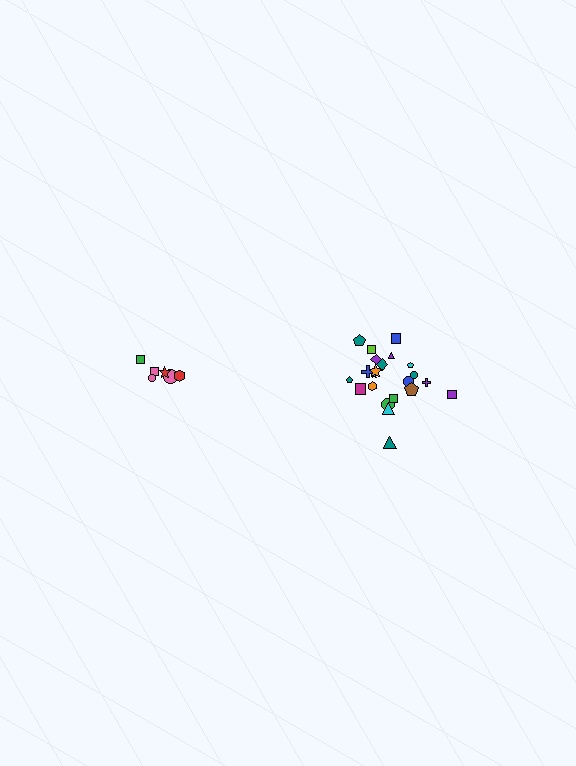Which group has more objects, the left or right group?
The right group.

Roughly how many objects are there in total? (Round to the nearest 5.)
Roughly 30 objects in total.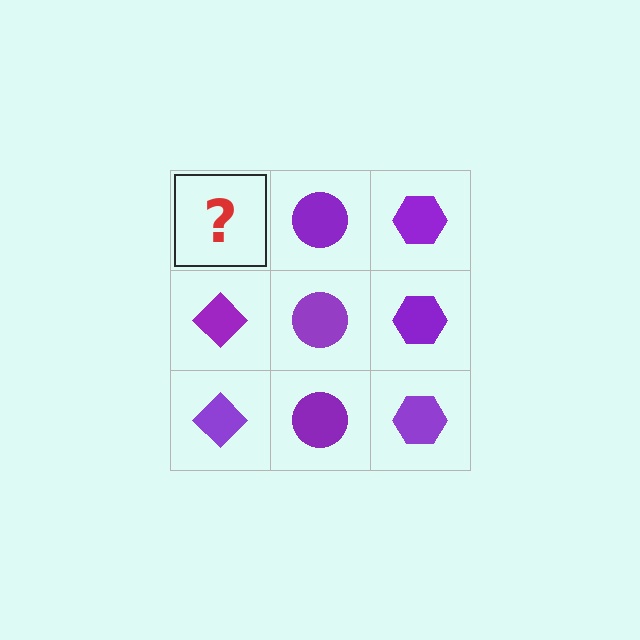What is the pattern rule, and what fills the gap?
The rule is that each column has a consistent shape. The gap should be filled with a purple diamond.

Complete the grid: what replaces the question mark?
The question mark should be replaced with a purple diamond.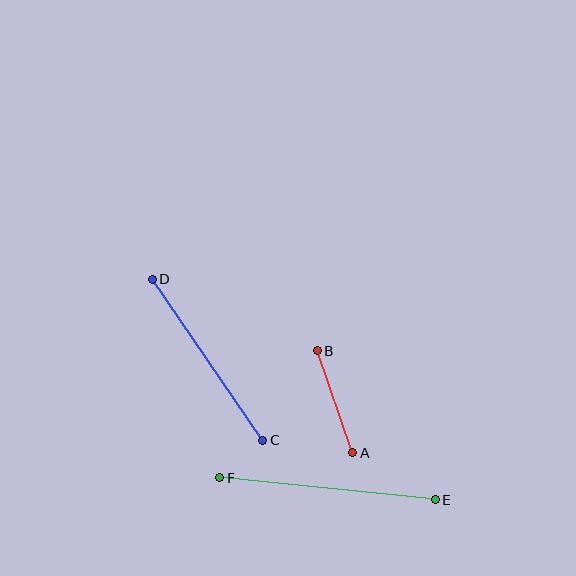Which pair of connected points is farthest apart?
Points E and F are farthest apart.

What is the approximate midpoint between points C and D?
The midpoint is at approximately (208, 360) pixels.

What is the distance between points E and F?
The distance is approximately 217 pixels.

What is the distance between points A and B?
The distance is approximately 108 pixels.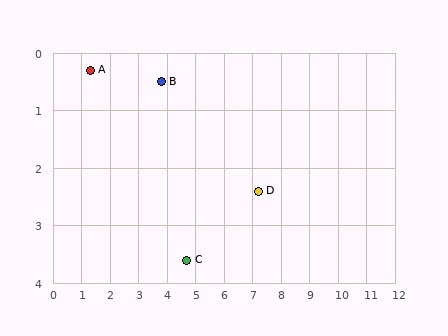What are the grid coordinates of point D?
Point D is at approximately (7.2, 2.4).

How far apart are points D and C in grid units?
Points D and C are about 2.8 grid units apart.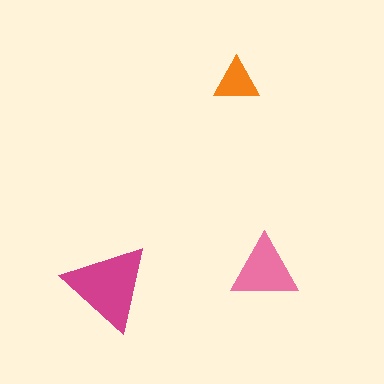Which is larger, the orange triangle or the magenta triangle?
The magenta one.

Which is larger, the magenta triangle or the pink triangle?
The magenta one.